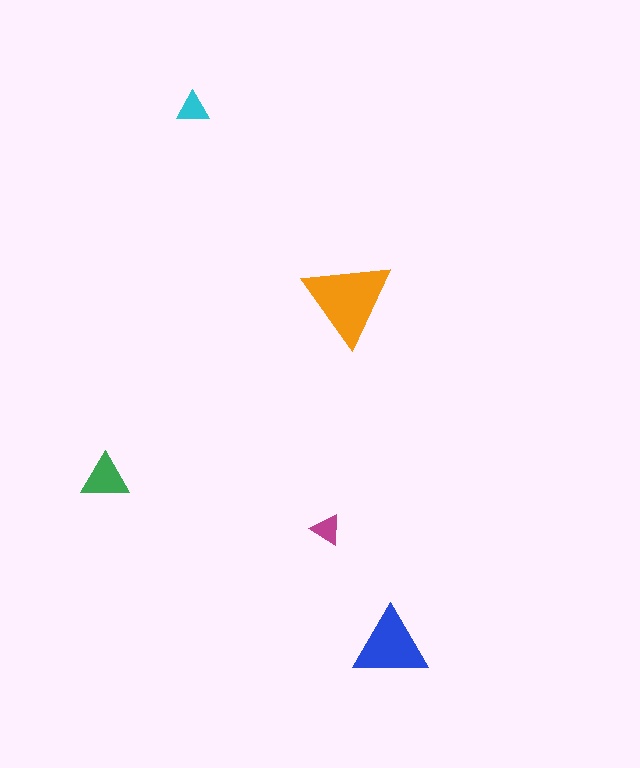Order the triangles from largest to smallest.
the orange one, the blue one, the green one, the cyan one, the magenta one.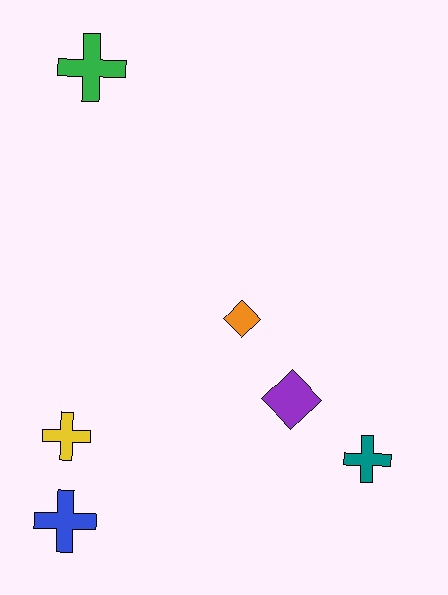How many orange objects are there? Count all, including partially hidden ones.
There is 1 orange object.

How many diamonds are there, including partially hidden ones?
There are 2 diamonds.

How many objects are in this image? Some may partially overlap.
There are 6 objects.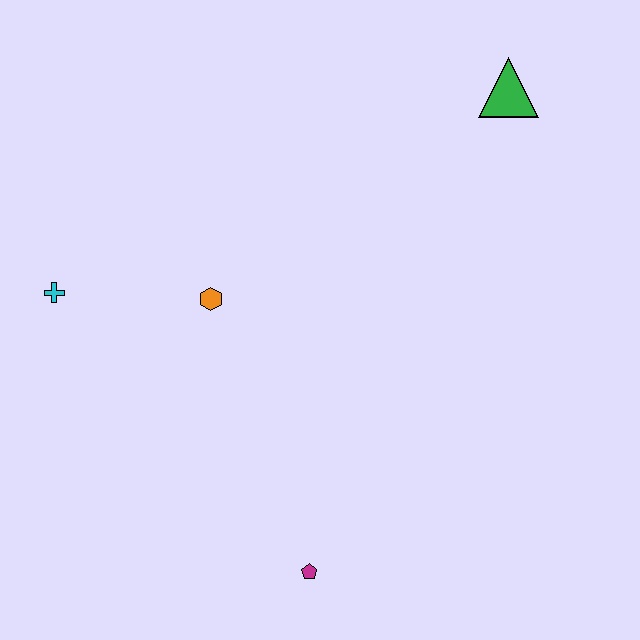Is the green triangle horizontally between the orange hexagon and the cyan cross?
No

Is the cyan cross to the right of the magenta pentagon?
No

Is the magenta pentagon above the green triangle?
No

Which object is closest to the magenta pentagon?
The orange hexagon is closest to the magenta pentagon.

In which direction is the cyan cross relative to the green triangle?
The cyan cross is to the left of the green triangle.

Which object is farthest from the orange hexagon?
The green triangle is farthest from the orange hexagon.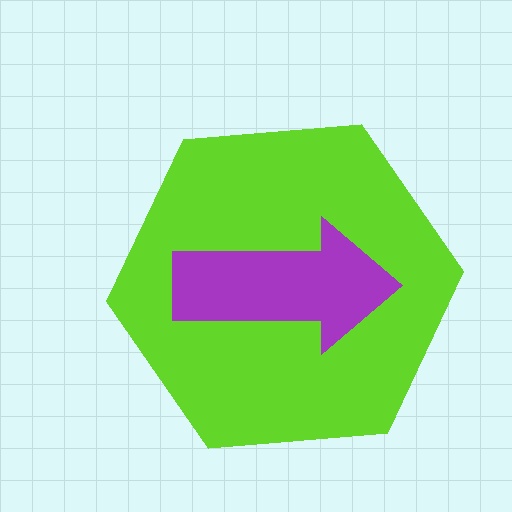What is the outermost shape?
The lime hexagon.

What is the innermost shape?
The purple arrow.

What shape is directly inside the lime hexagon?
The purple arrow.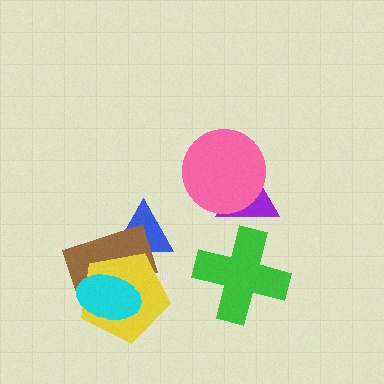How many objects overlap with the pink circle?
1 object overlaps with the pink circle.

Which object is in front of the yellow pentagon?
The cyan ellipse is in front of the yellow pentagon.